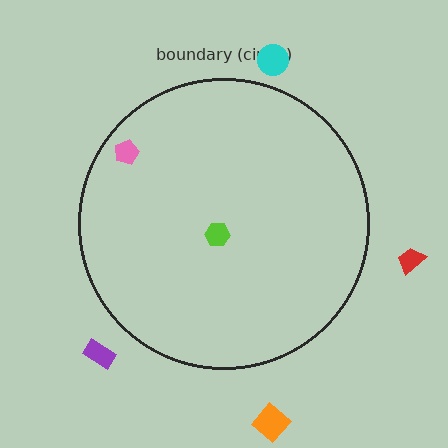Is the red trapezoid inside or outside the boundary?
Outside.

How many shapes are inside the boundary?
2 inside, 4 outside.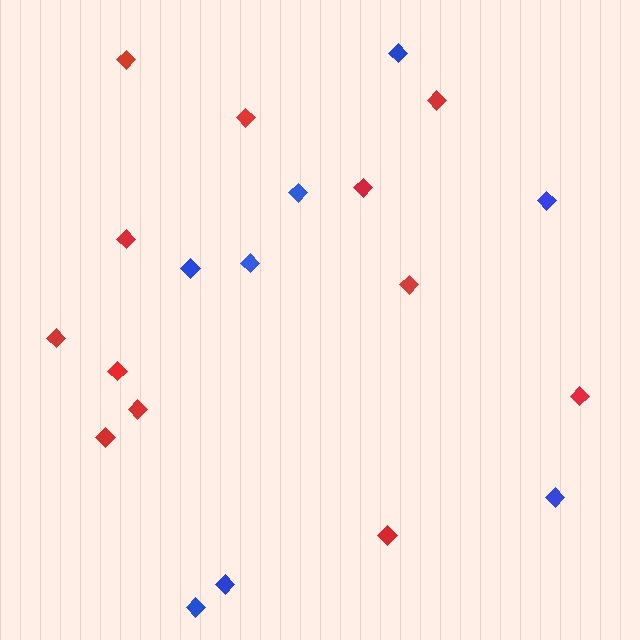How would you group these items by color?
There are 2 groups: one group of red diamonds (12) and one group of blue diamonds (8).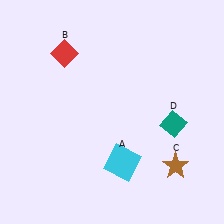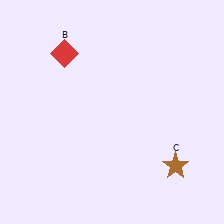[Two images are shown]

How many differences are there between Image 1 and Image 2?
There are 2 differences between the two images.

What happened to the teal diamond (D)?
The teal diamond (D) was removed in Image 2. It was in the bottom-right area of Image 1.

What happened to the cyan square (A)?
The cyan square (A) was removed in Image 2. It was in the bottom-right area of Image 1.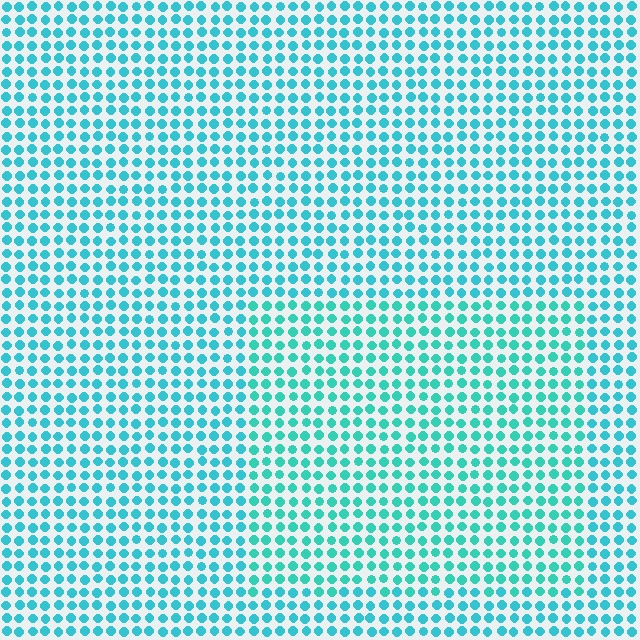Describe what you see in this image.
The image is filled with small cyan elements in a uniform arrangement. A rectangle-shaped region is visible where the elements are tinted to a slightly different hue, forming a subtle color boundary.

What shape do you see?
I see a rectangle.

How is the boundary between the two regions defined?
The boundary is defined purely by a slight shift in hue (about 15 degrees). Spacing, size, and orientation are identical on both sides.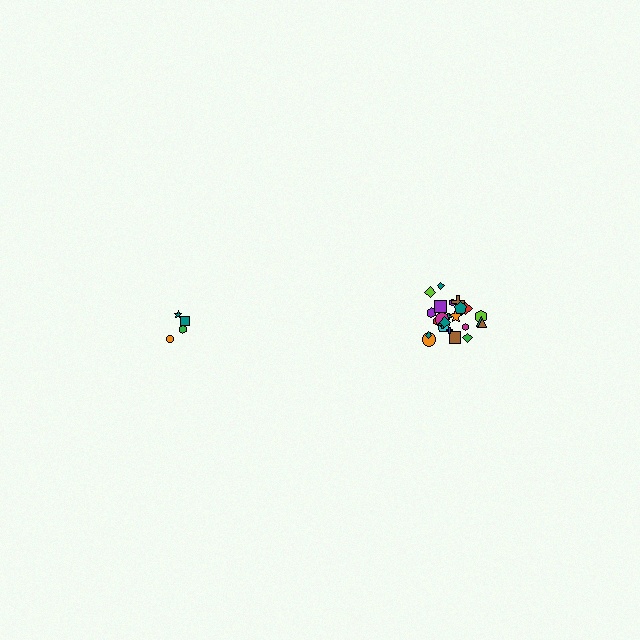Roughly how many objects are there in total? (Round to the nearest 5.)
Roughly 30 objects in total.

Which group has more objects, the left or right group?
The right group.